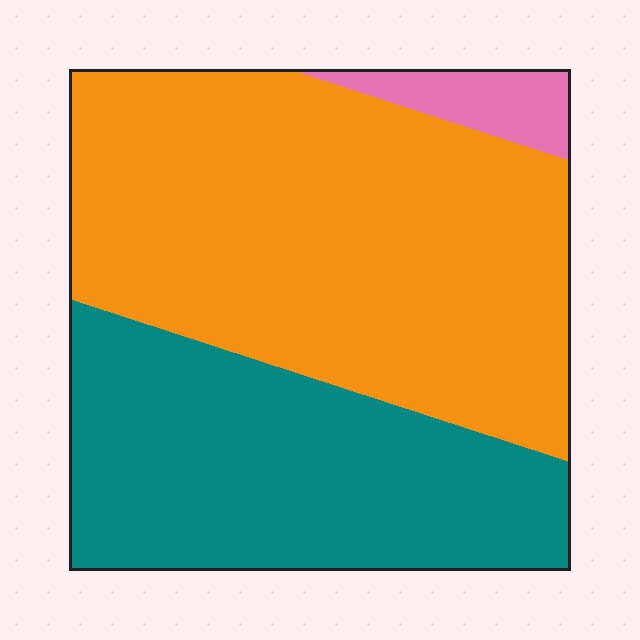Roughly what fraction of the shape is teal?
Teal covers 38% of the shape.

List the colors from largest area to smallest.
From largest to smallest: orange, teal, pink.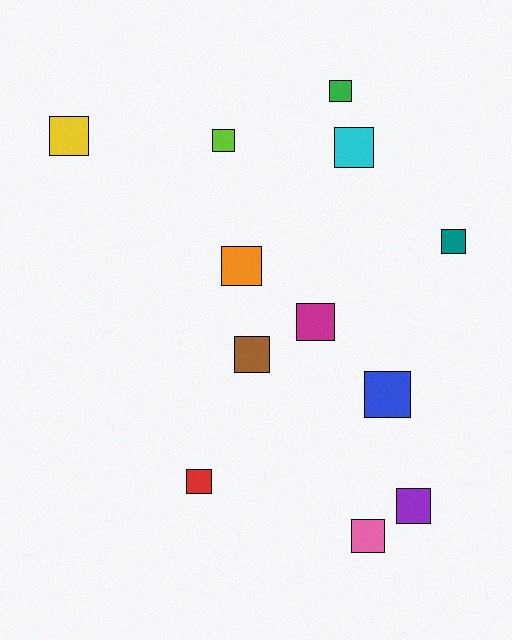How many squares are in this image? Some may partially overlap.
There are 12 squares.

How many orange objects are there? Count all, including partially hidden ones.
There is 1 orange object.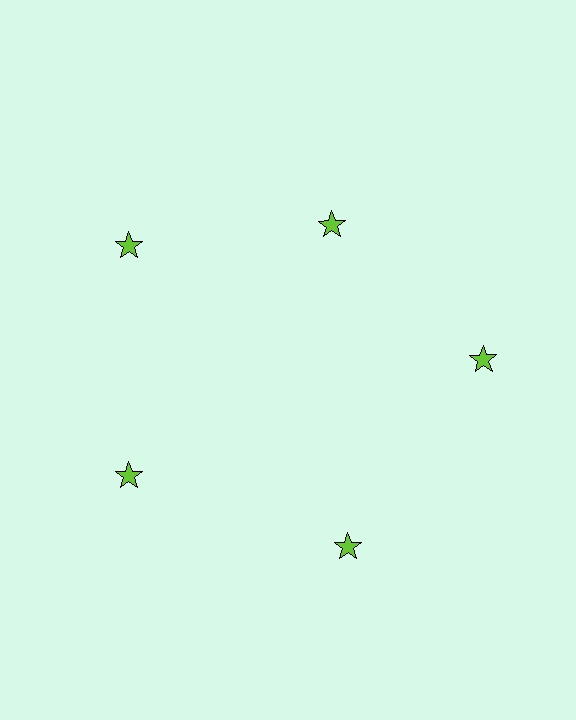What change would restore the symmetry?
The symmetry would be restored by moving it outward, back onto the ring so that all 5 stars sit at equal angles and equal distance from the center.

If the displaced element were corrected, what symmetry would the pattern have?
It would have 5-fold rotational symmetry — the pattern would map onto itself every 72 degrees.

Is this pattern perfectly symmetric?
No. The 5 lime stars are arranged in a ring, but one element near the 1 o'clock position is pulled inward toward the center, breaking the 5-fold rotational symmetry.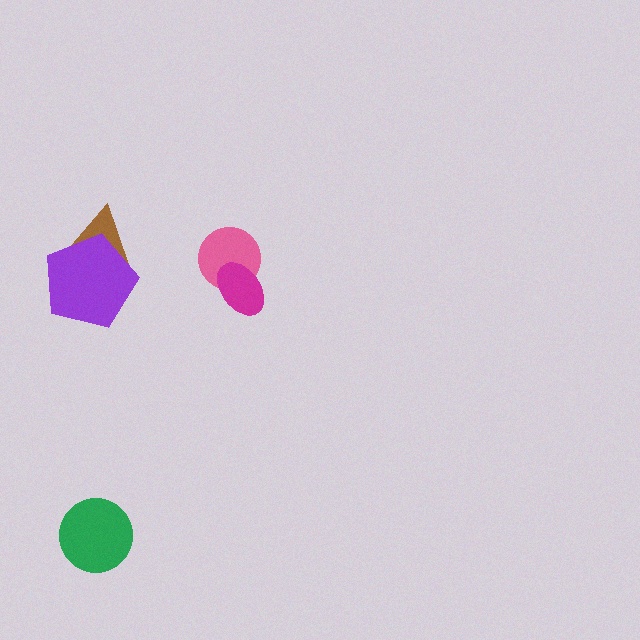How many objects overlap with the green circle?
0 objects overlap with the green circle.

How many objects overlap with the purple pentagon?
1 object overlaps with the purple pentagon.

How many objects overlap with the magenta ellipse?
1 object overlaps with the magenta ellipse.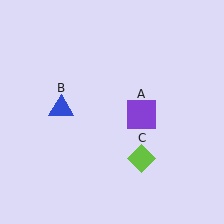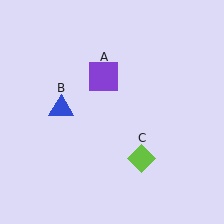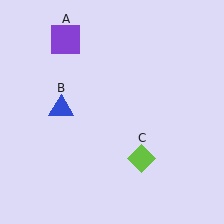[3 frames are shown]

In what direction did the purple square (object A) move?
The purple square (object A) moved up and to the left.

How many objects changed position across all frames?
1 object changed position: purple square (object A).